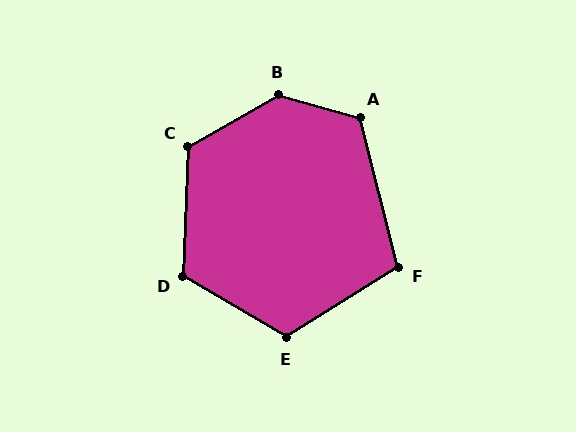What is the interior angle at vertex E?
Approximately 118 degrees (obtuse).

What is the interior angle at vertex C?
Approximately 122 degrees (obtuse).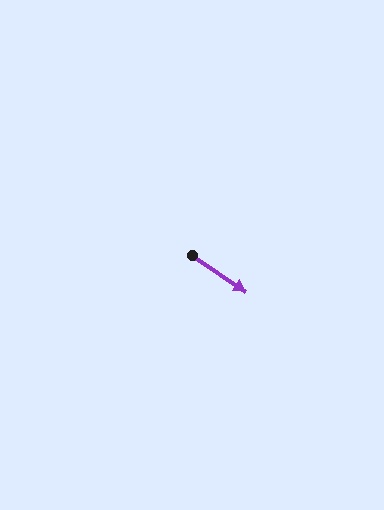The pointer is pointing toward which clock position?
Roughly 4 o'clock.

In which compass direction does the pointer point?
Southeast.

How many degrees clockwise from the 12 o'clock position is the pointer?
Approximately 124 degrees.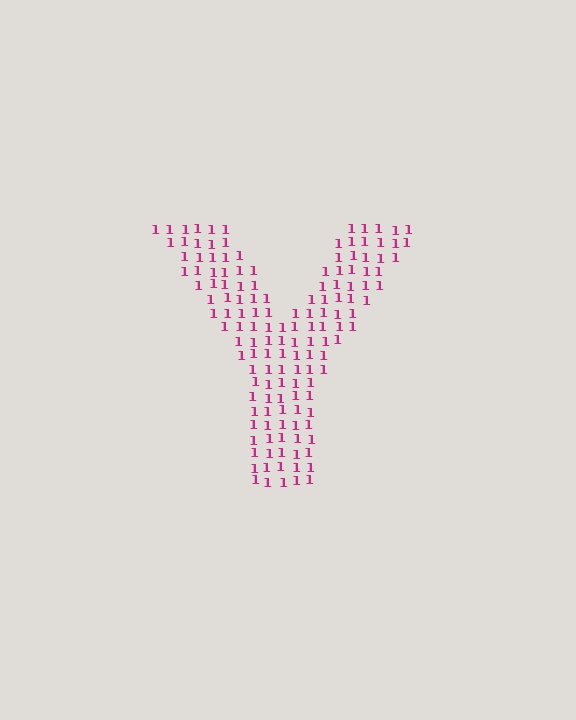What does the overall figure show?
The overall figure shows the letter Y.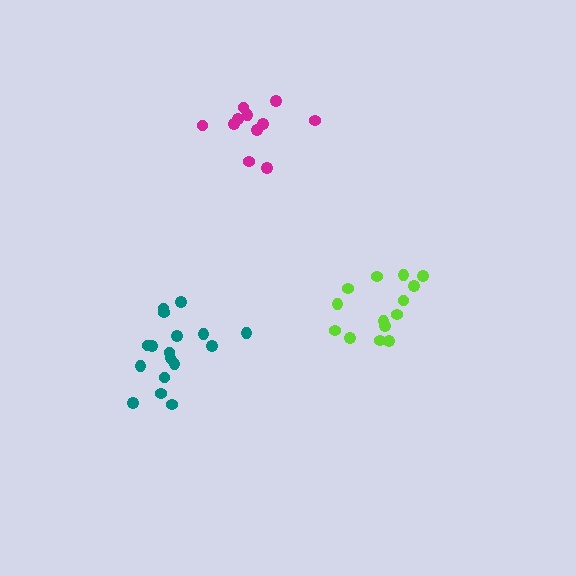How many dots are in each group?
Group 1: 11 dots, Group 2: 17 dots, Group 3: 14 dots (42 total).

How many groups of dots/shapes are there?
There are 3 groups.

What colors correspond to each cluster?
The clusters are colored: magenta, teal, lime.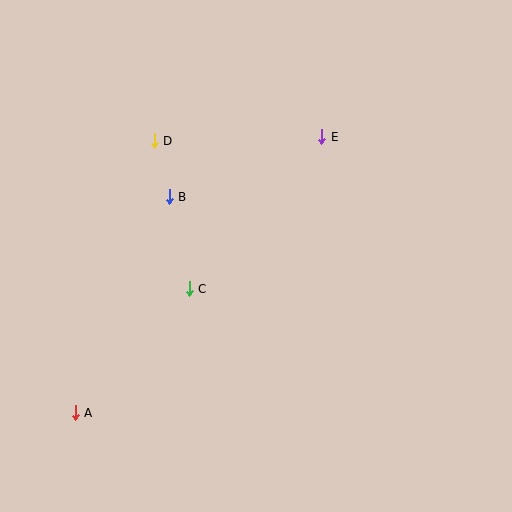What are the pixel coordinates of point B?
Point B is at (169, 197).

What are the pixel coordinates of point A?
Point A is at (75, 413).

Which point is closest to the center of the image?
Point C at (189, 289) is closest to the center.